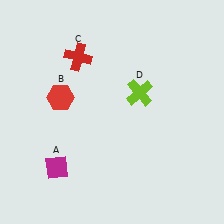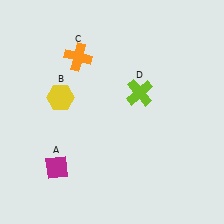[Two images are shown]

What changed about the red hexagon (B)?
In Image 1, B is red. In Image 2, it changed to yellow.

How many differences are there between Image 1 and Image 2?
There are 2 differences between the two images.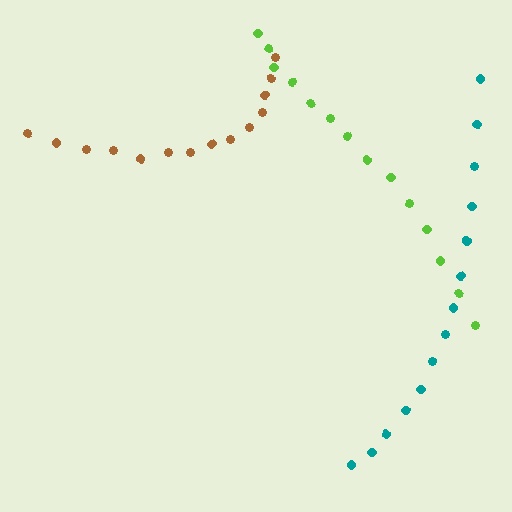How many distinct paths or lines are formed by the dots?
There are 3 distinct paths.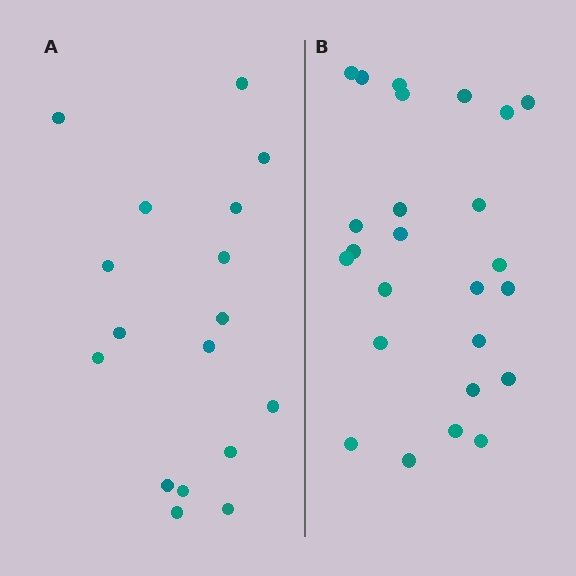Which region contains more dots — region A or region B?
Region B (the right region) has more dots.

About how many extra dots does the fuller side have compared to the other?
Region B has roughly 8 or so more dots than region A.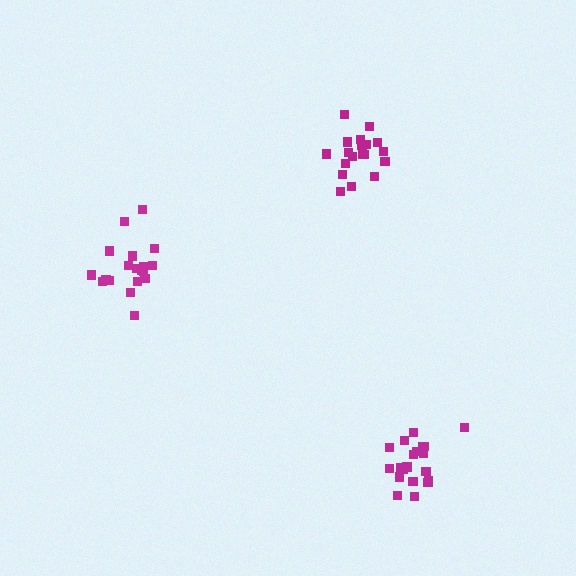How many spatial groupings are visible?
There are 3 spatial groupings.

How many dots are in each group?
Group 1: 20 dots, Group 2: 20 dots, Group 3: 19 dots (59 total).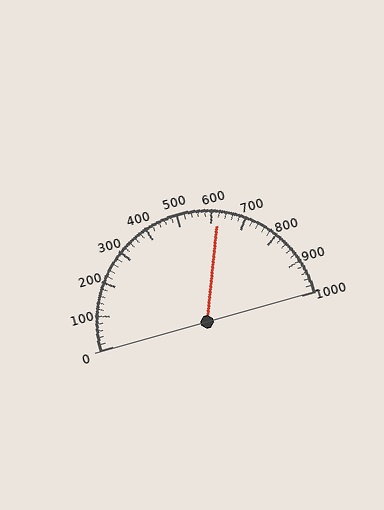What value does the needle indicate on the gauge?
The needle indicates approximately 620.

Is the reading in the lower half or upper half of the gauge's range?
The reading is in the upper half of the range (0 to 1000).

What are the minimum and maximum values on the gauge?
The gauge ranges from 0 to 1000.